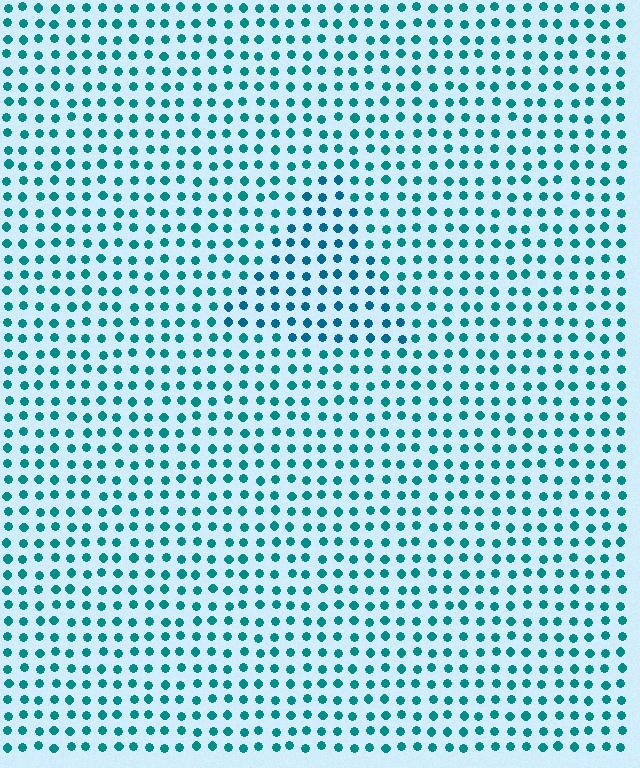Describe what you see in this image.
The image is filled with small teal elements in a uniform arrangement. A triangle-shaped region is visible where the elements are tinted to a slightly different hue, forming a subtle color boundary.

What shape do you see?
I see a triangle.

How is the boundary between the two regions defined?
The boundary is defined purely by a slight shift in hue (about 18 degrees). Spacing, size, and orientation are identical on both sides.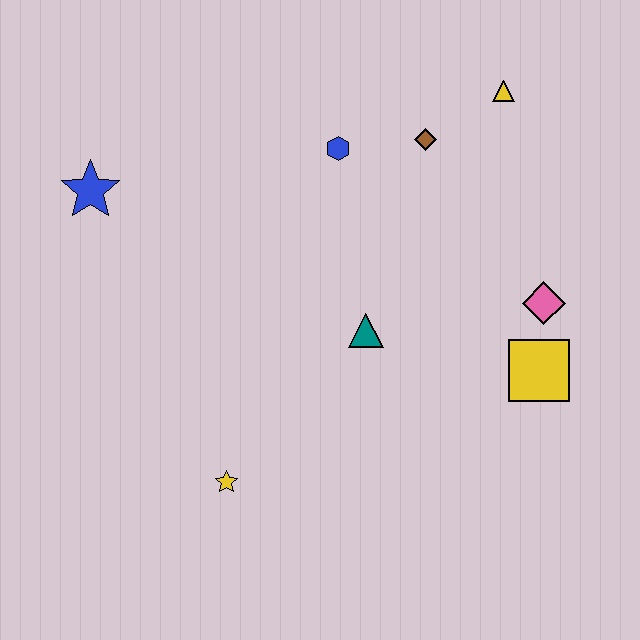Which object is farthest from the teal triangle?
The blue star is farthest from the teal triangle.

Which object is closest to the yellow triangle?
The brown diamond is closest to the yellow triangle.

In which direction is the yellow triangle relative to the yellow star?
The yellow triangle is above the yellow star.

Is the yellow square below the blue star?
Yes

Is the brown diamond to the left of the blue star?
No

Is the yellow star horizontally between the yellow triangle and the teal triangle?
No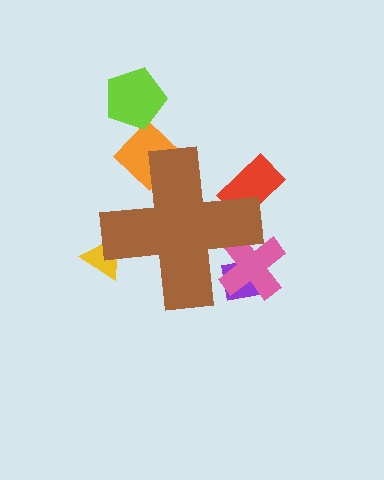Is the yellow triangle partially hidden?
Yes, the yellow triangle is partially hidden behind the brown cross.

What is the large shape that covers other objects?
A brown cross.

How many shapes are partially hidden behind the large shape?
5 shapes are partially hidden.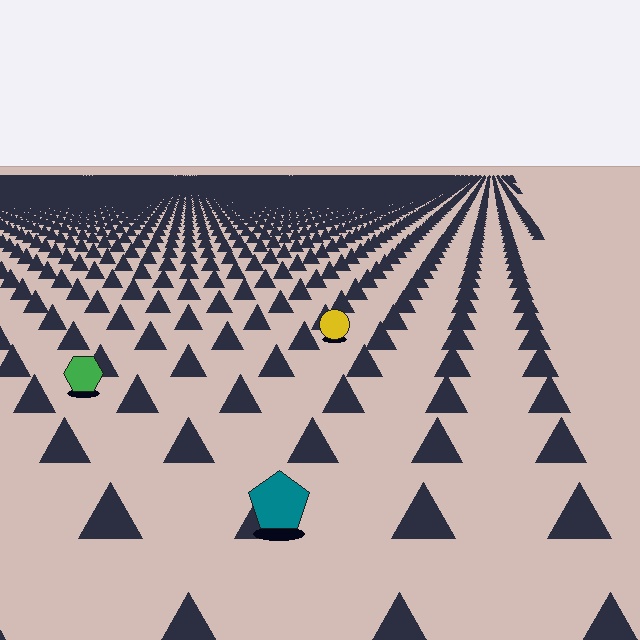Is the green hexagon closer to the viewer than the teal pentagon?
No. The teal pentagon is closer — you can tell from the texture gradient: the ground texture is coarser near it.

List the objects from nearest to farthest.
From nearest to farthest: the teal pentagon, the green hexagon, the yellow circle.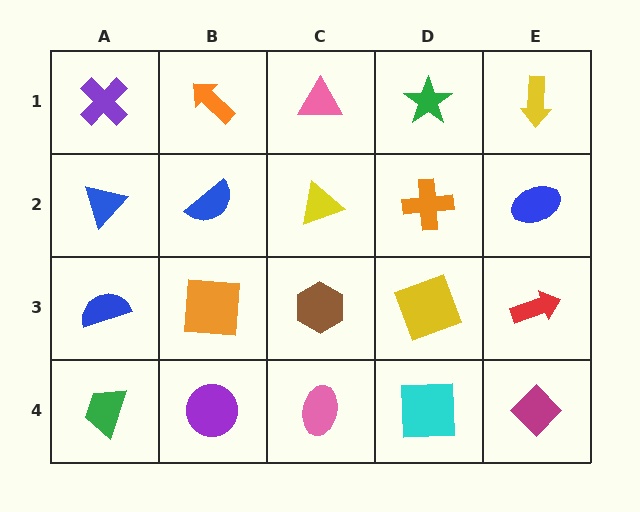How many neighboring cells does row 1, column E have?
2.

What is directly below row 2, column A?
A blue semicircle.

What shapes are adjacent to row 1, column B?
A blue semicircle (row 2, column B), a purple cross (row 1, column A), a pink triangle (row 1, column C).